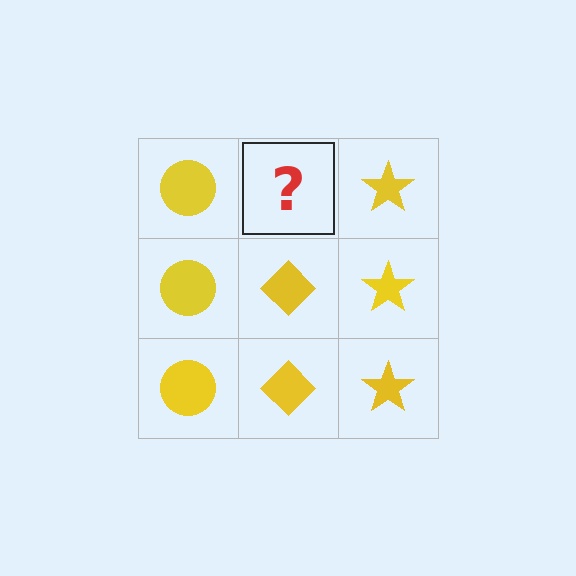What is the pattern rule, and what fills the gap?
The rule is that each column has a consistent shape. The gap should be filled with a yellow diamond.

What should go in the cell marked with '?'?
The missing cell should contain a yellow diamond.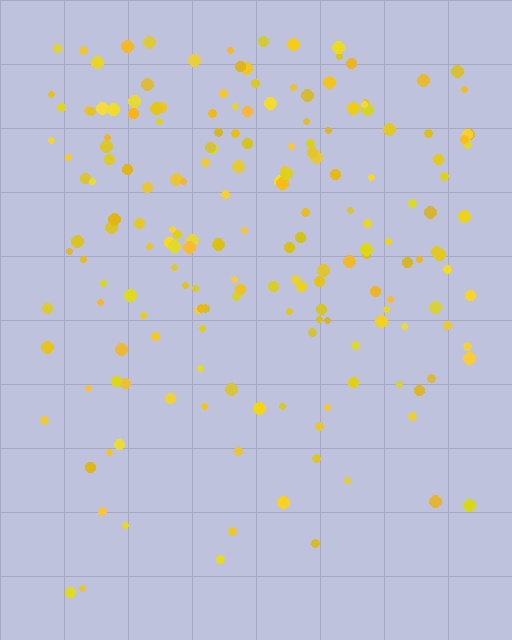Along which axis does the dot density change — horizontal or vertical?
Vertical.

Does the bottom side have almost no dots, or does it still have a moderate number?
Still a moderate number, just noticeably fewer than the top.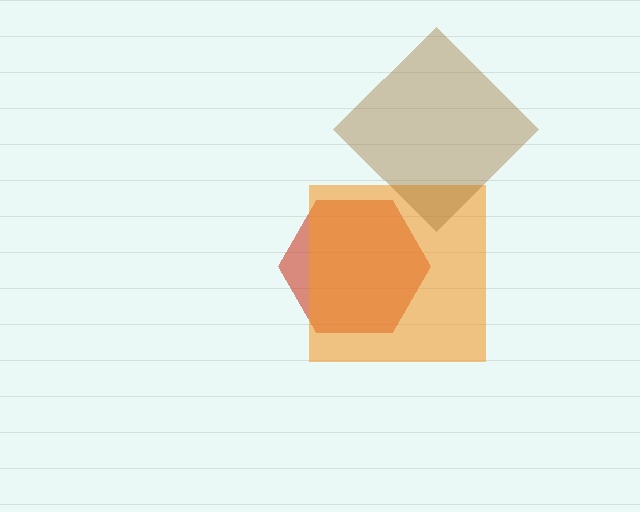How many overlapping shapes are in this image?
There are 3 overlapping shapes in the image.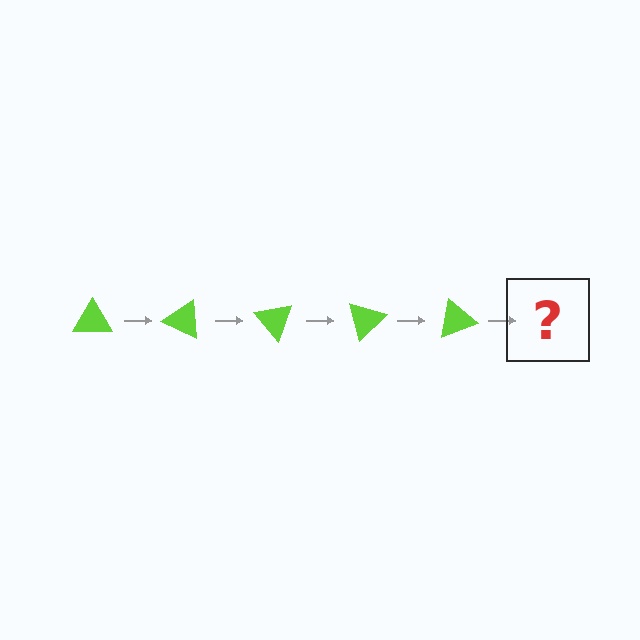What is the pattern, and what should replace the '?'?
The pattern is that the triangle rotates 25 degrees each step. The '?' should be a lime triangle rotated 125 degrees.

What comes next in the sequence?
The next element should be a lime triangle rotated 125 degrees.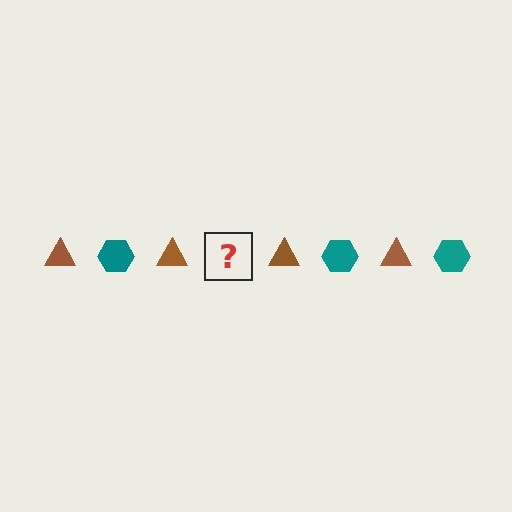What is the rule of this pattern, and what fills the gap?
The rule is that the pattern alternates between brown triangle and teal hexagon. The gap should be filled with a teal hexagon.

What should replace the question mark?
The question mark should be replaced with a teal hexagon.